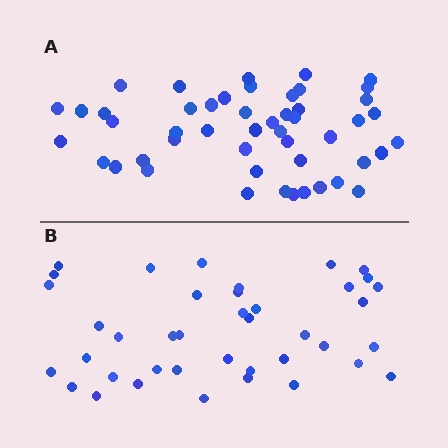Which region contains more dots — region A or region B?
Region A (the top region) has more dots.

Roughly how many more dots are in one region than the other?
Region A has roughly 8 or so more dots than region B.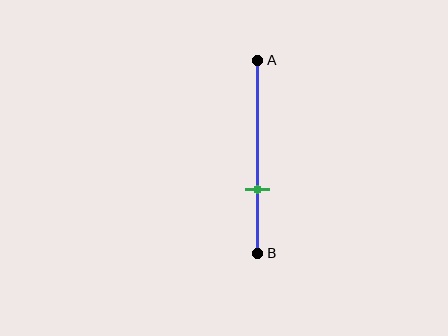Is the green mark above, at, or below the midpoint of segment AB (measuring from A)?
The green mark is below the midpoint of segment AB.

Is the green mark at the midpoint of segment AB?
No, the mark is at about 65% from A, not at the 50% midpoint.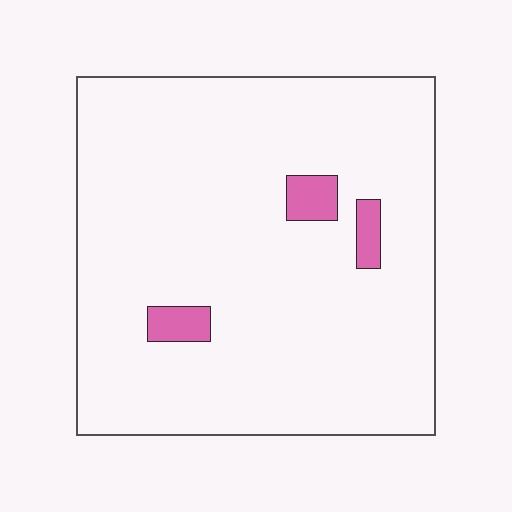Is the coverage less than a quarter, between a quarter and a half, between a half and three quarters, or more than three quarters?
Less than a quarter.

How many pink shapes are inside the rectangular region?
3.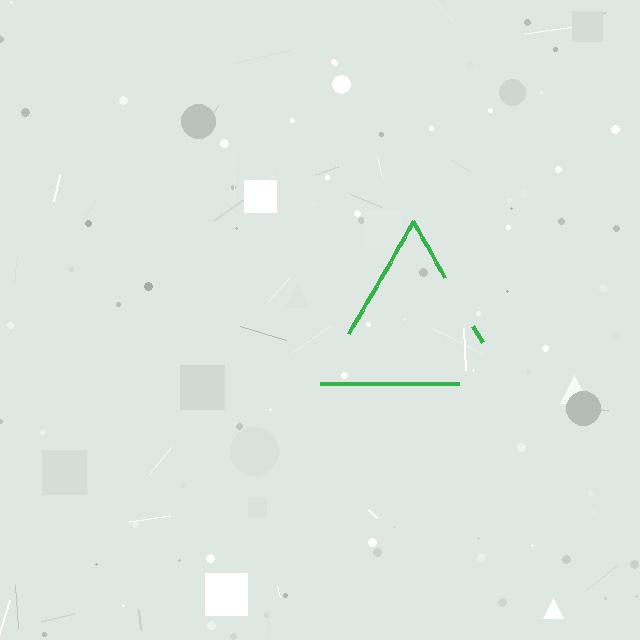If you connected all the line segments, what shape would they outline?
They would outline a triangle.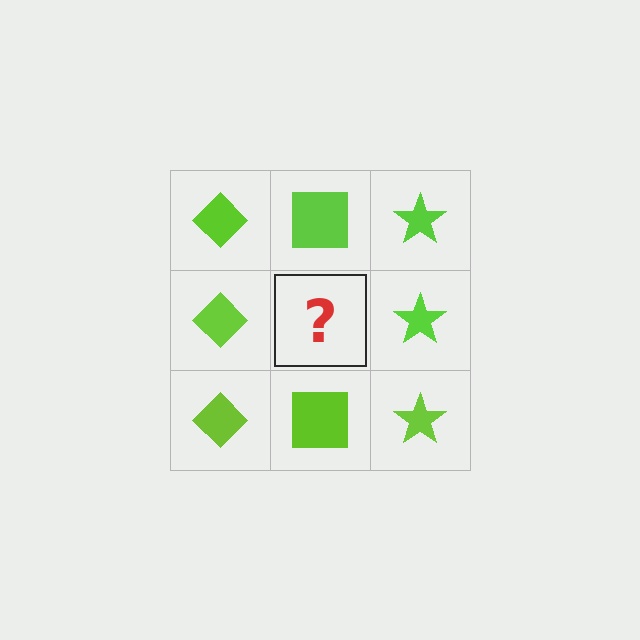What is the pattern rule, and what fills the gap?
The rule is that each column has a consistent shape. The gap should be filled with a lime square.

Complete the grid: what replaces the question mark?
The question mark should be replaced with a lime square.